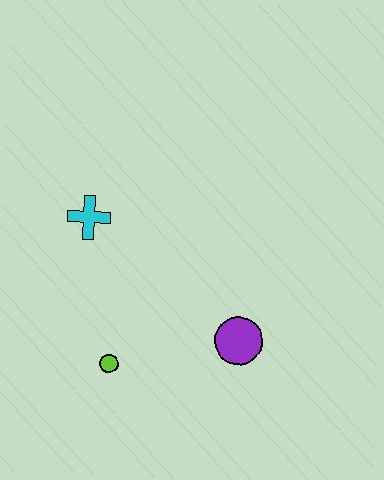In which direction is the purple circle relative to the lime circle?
The purple circle is to the right of the lime circle.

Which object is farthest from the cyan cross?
The purple circle is farthest from the cyan cross.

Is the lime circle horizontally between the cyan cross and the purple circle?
Yes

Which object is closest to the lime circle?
The purple circle is closest to the lime circle.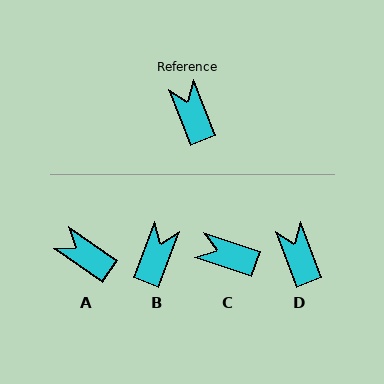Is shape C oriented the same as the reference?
No, it is off by about 50 degrees.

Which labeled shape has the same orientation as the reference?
D.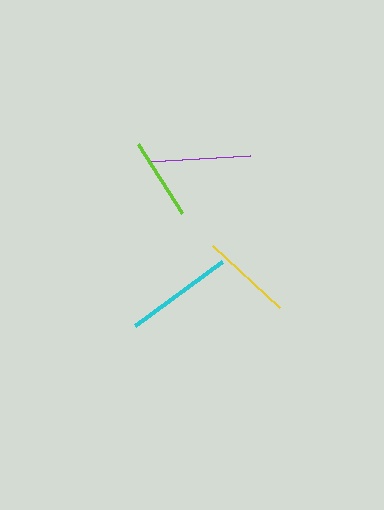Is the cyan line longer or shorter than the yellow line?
The cyan line is longer than the yellow line.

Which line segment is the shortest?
The lime line is the shortest at approximately 82 pixels.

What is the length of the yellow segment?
The yellow segment is approximately 91 pixels long.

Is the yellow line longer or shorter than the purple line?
The purple line is longer than the yellow line.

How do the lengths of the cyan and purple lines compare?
The cyan and purple lines are approximately the same length.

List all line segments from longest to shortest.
From longest to shortest: cyan, purple, yellow, lime.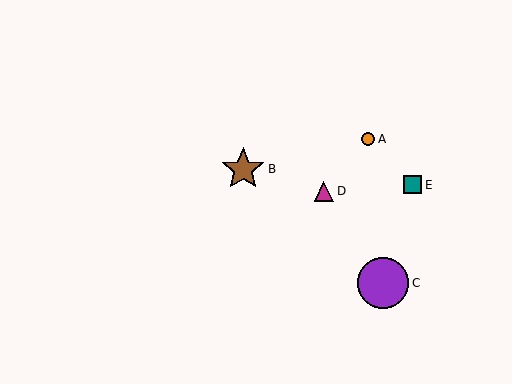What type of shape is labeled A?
Shape A is an orange circle.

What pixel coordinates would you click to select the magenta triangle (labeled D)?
Click at (324, 191) to select the magenta triangle D.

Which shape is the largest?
The purple circle (labeled C) is the largest.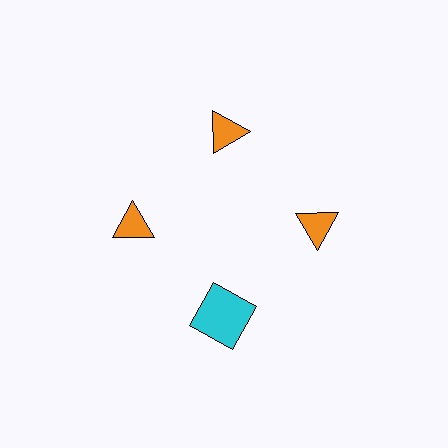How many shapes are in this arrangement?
There are 4 shapes arranged in a ring pattern.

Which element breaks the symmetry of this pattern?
The cyan square at roughly the 6 o'clock position breaks the symmetry. All other shapes are orange triangles.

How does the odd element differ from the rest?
It differs in both color (cyan instead of orange) and shape (square instead of triangle).